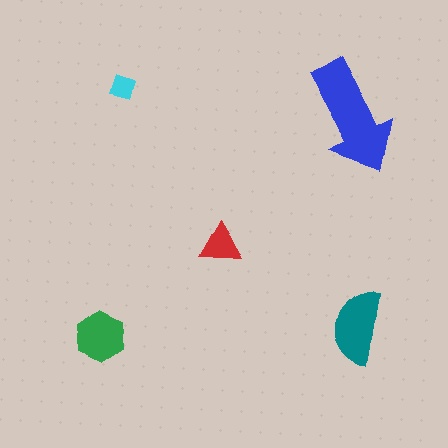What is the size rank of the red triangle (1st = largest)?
4th.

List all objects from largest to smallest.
The blue arrow, the teal semicircle, the green hexagon, the red triangle, the cyan diamond.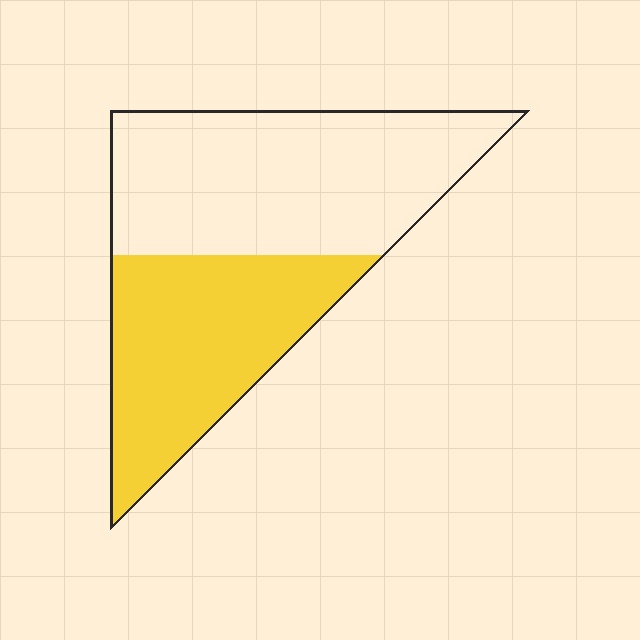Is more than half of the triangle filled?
No.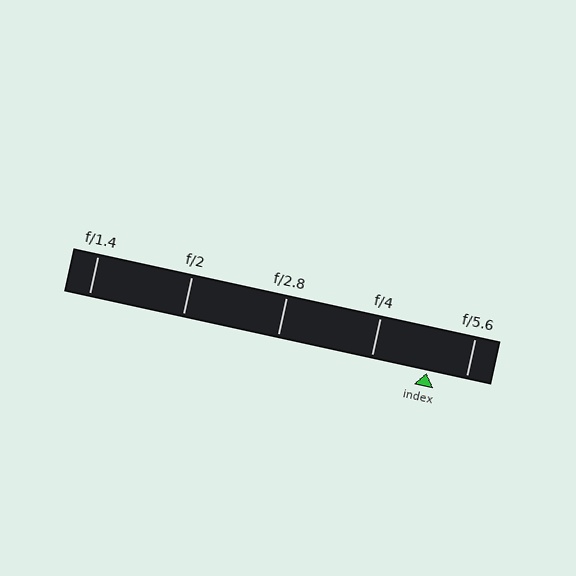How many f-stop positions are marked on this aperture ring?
There are 5 f-stop positions marked.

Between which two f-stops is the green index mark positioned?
The index mark is between f/4 and f/5.6.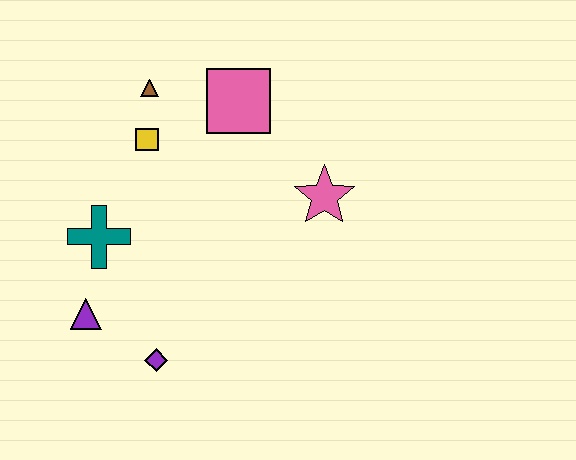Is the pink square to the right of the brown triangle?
Yes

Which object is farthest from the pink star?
The purple triangle is farthest from the pink star.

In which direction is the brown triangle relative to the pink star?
The brown triangle is to the left of the pink star.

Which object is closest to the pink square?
The brown triangle is closest to the pink square.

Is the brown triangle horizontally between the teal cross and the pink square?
Yes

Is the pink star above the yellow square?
No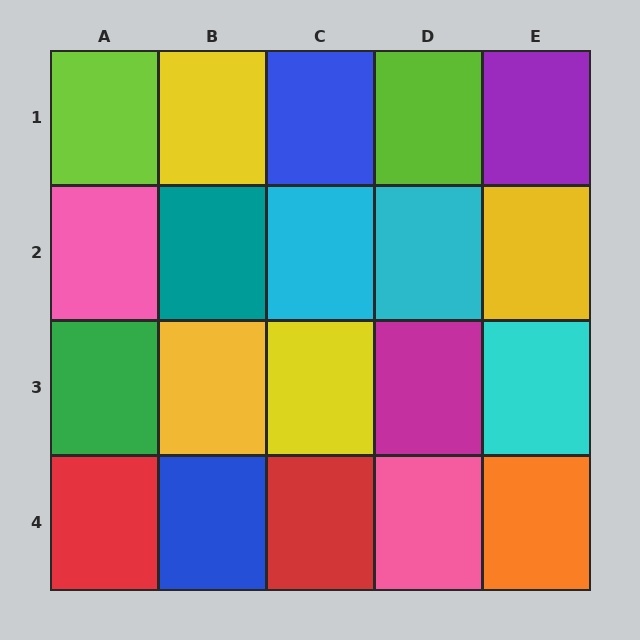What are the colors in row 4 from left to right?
Red, blue, red, pink, orange.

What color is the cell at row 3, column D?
Magenta.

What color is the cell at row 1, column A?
Lime.